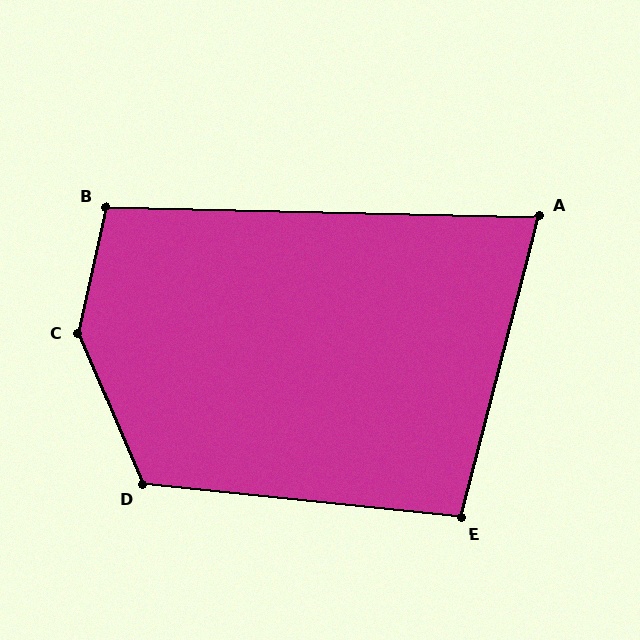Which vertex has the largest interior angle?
C, at approximately 145 degrees.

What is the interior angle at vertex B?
Approximately 101 degrees (obtuse).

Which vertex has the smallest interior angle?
A, at approximately 77 degrees.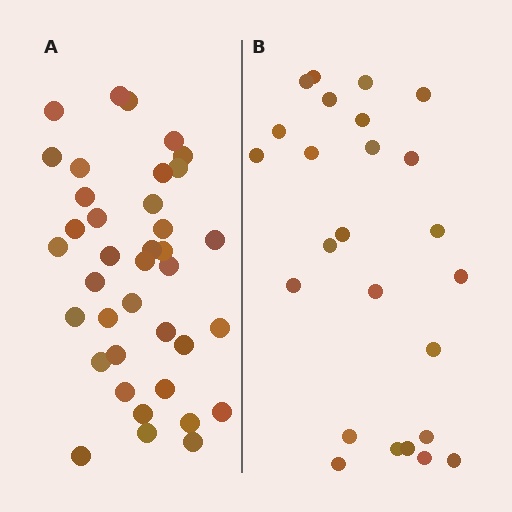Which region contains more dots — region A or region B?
Region A (the left region) has more dots.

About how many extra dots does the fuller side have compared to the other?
Region A has approximately 15 more dots than region B.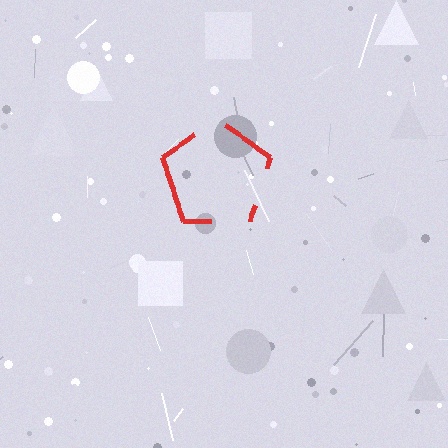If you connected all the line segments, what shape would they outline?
They would outline a pentagon.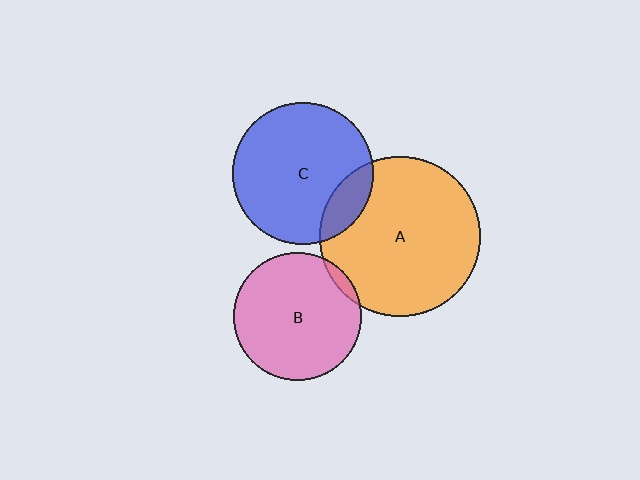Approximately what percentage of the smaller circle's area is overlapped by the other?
Approximately 15%.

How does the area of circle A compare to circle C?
Approximately 1.3 times.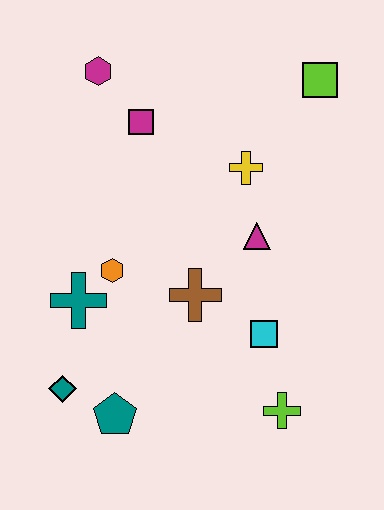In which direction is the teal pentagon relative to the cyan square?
The teal pentagon is to the left of the cyan square.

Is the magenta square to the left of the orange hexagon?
No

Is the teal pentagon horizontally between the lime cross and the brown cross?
No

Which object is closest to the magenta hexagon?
The magenta square is closest to the magenta hexagon.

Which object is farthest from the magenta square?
The lime cross is farthest from the magenta square.